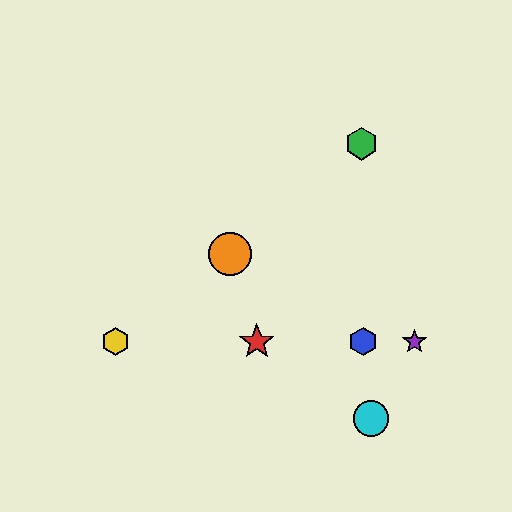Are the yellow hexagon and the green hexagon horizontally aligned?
No, the yellow hexagon is at y≈342 and the green hexagon is at y≈144.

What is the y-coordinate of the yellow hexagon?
The yellow hexagon is at y≈342.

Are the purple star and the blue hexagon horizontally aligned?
Yes, both are at y≈342.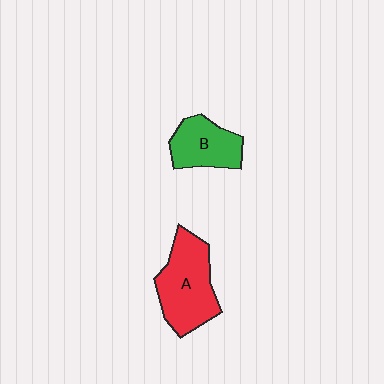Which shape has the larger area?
Shape A (red).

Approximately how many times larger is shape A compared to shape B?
Approximately 1.5 times.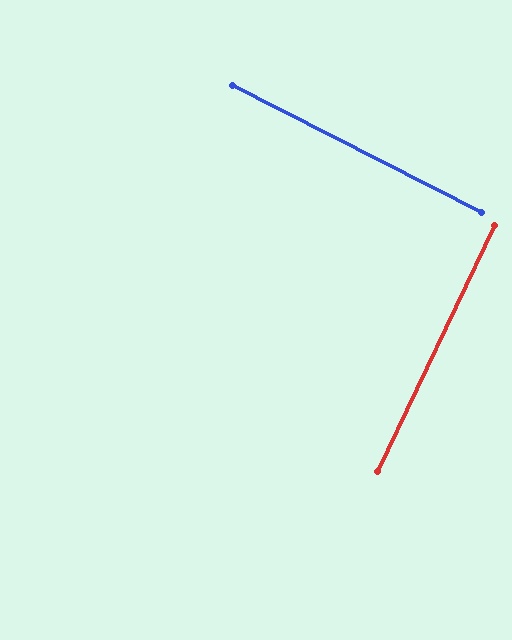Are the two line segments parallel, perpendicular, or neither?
Perpendicular — they meet at approximately 89°.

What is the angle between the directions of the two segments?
Approximately 89 degrees.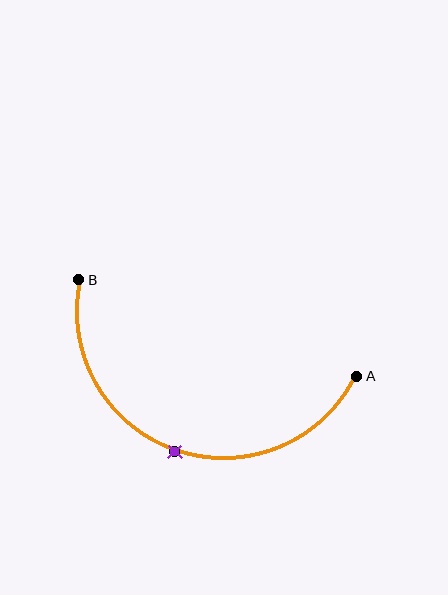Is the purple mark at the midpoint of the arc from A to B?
Yes. The purple mark lies on the arc at equal arc-length from both A and B — it is the arc midpoint.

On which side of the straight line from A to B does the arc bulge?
The arc bulges below the straight line connecting A and B.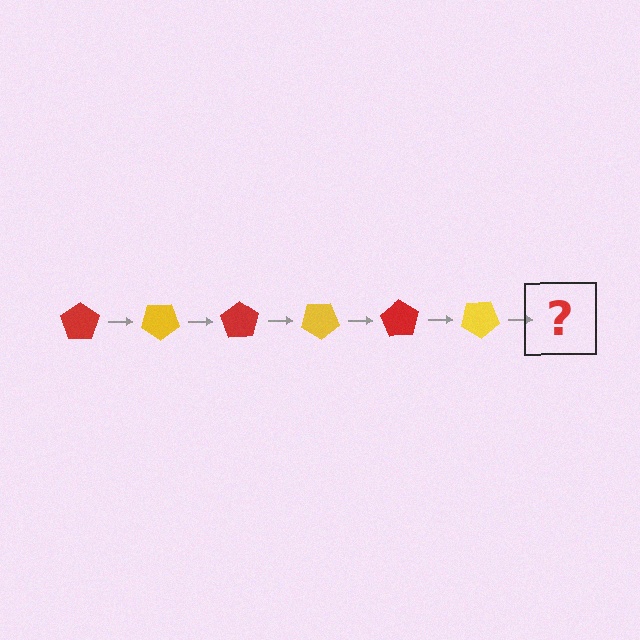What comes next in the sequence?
The next element should be a red pentagon, rotated 210 degrees from the start.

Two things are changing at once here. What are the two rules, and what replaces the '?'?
The two rules are that it rotates 35 degrees each step and the color cycles through red and yellow. The '?' should be a red pentagon, rotated 210 degrees from the start.